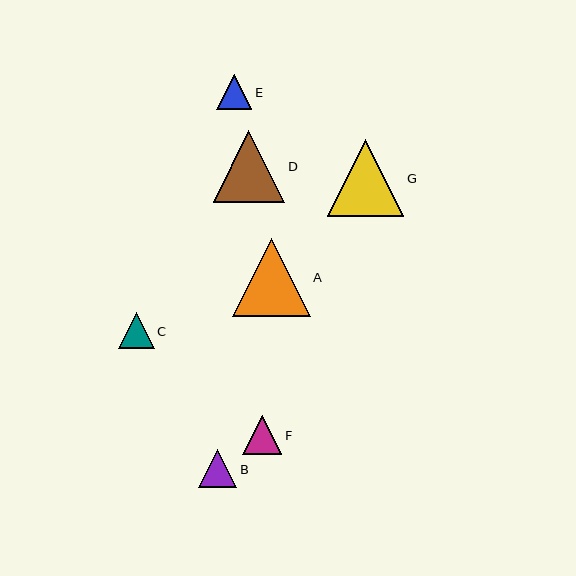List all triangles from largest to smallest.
From largest to smallest: A, G, D, F, B, C, E.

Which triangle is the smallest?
Triangle E is the smallest with a size of approximately 35 pixels.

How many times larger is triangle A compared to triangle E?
Triangle A is approximately 2.2 times the size of triangle E.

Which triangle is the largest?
Triangle A is the largest with a size of approximately 78 pixels.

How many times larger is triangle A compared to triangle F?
Triangle A is approximately 2.0 times the size of triangle F.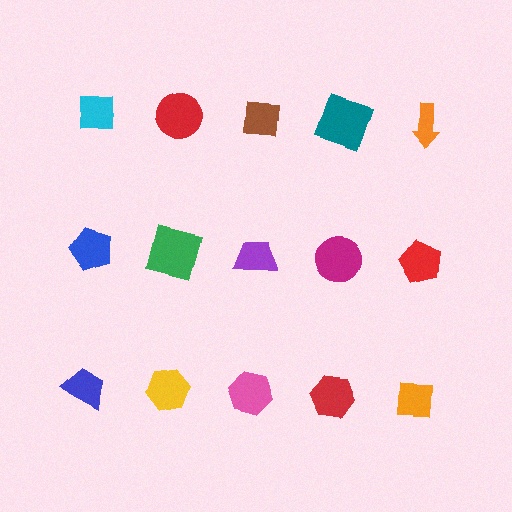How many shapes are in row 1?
5 shapes.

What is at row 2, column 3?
A purple trapezoid.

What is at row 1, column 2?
A red circle.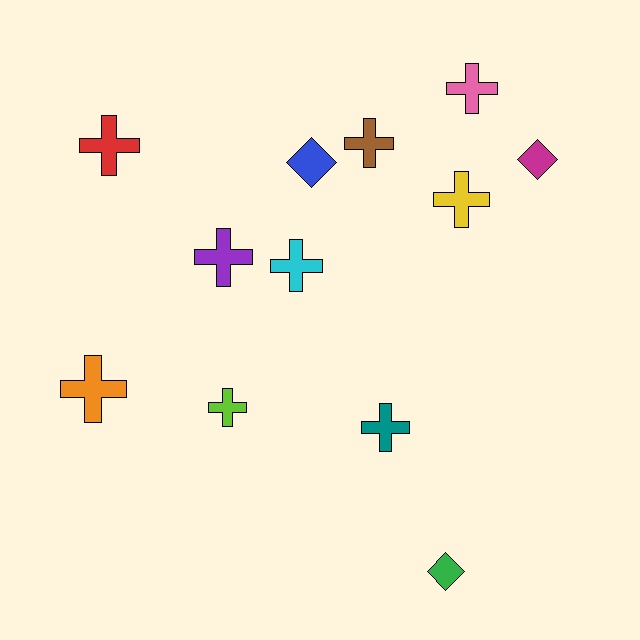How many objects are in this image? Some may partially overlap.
There are 12 objects.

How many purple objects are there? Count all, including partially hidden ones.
There is 1 purple object.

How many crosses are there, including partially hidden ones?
There are 9 crosses.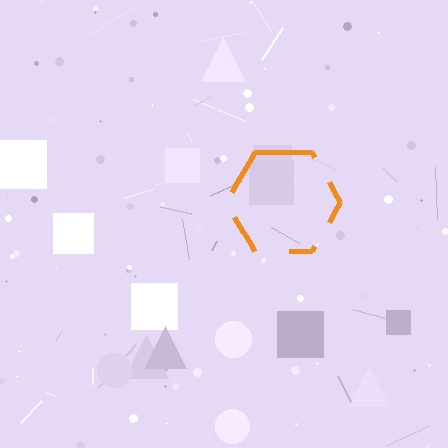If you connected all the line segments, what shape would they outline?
They would outline a hexagon.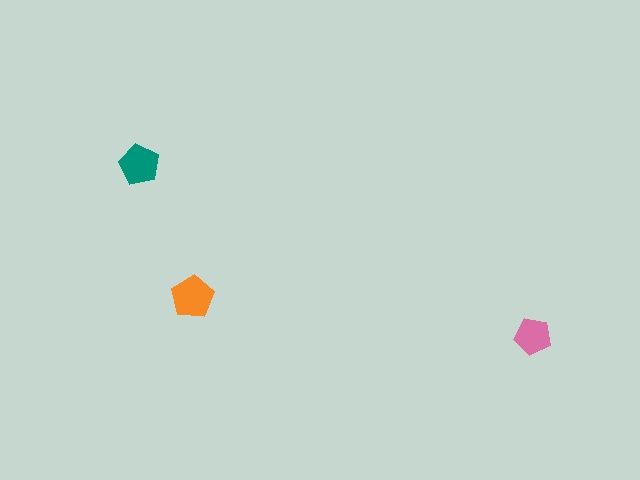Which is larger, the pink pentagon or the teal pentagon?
The teal one.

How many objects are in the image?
There are 3 objects in the image.